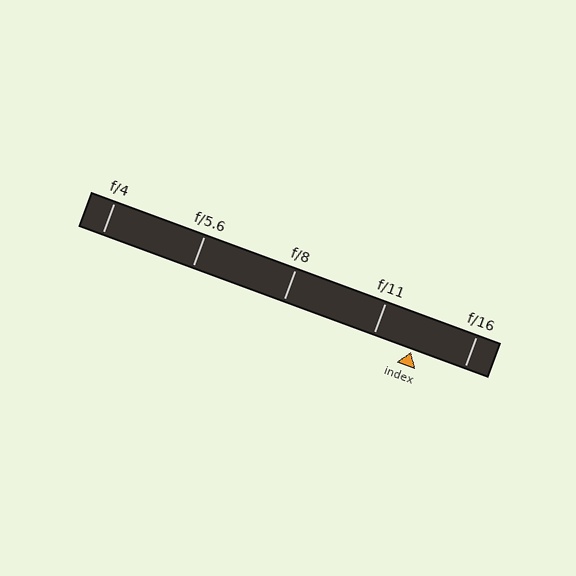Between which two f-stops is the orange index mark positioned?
The index mark is between f/11 and f/16.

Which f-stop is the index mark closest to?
The index mark is closest to f/11.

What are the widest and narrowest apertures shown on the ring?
The widest aperture shown is f/4 and the narrowest is f/16.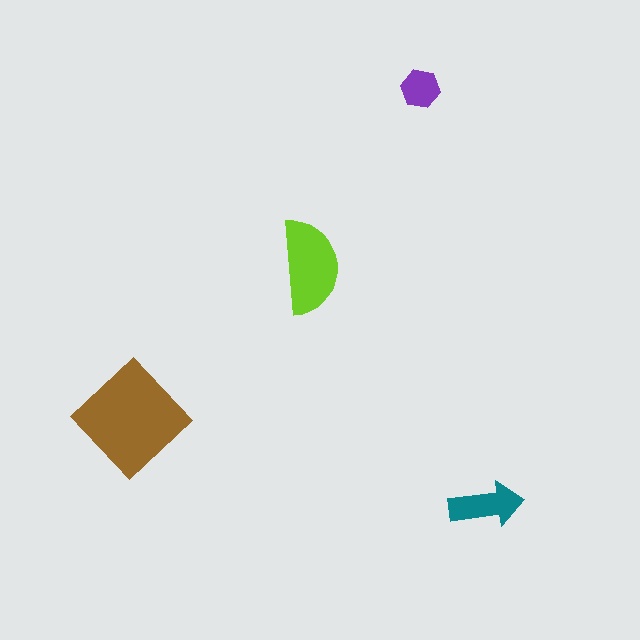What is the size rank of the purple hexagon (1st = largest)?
4th.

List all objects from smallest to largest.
The purple hexagon, the teal arrow, the lime semicircle, the brown diamond.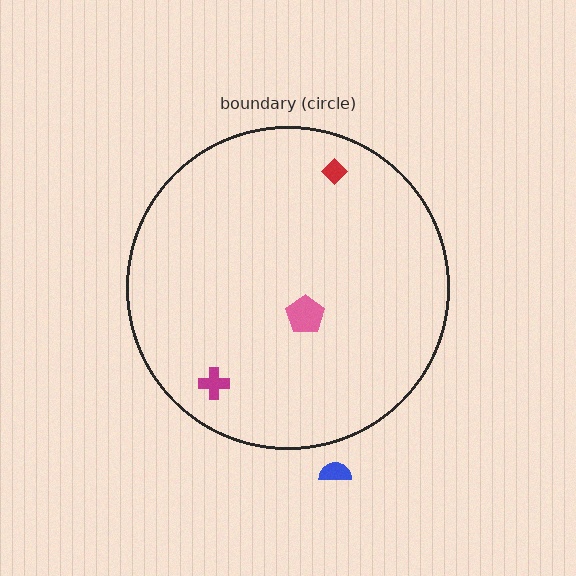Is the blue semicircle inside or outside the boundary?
Outside.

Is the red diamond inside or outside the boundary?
Inside.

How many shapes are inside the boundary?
3 inside, 1 outside.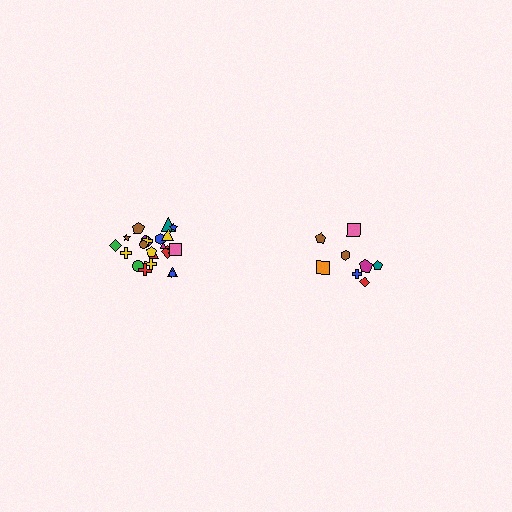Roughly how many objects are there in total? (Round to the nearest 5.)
Roughly 30 objects in total.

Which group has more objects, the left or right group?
The left group.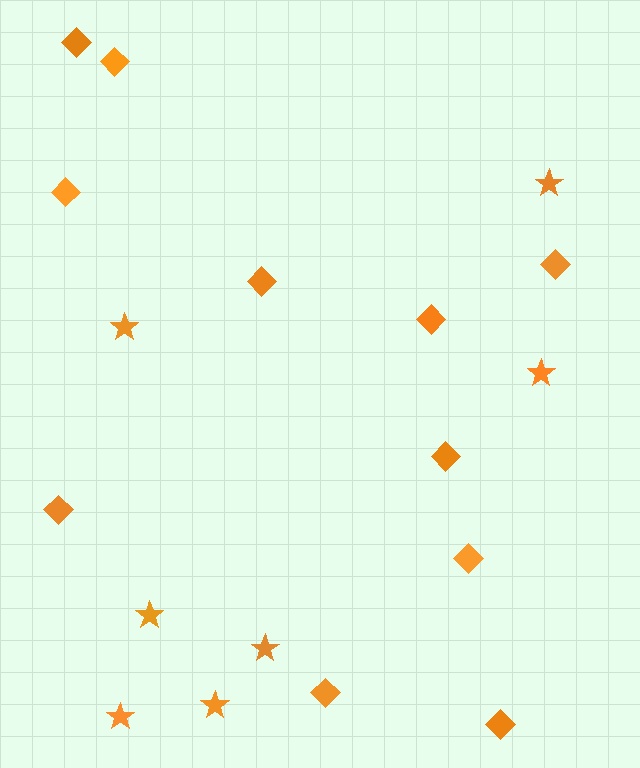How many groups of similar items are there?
There are 2 groups: one group of stars (7) and one group of diamonds (11).